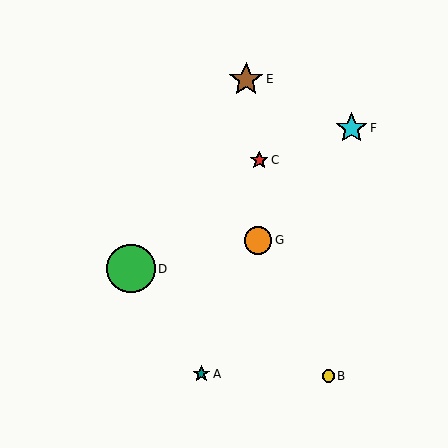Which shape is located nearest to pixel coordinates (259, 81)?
The brown star (labeled E) at (246, 79) is nearest to that location.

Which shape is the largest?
The green circle (labeled D) is the largest.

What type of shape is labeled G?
Shape G is an orange circle.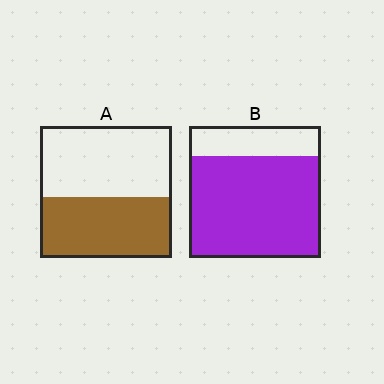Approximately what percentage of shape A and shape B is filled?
A is approximately 45% and B is approximately 75%.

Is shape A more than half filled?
Roughly half.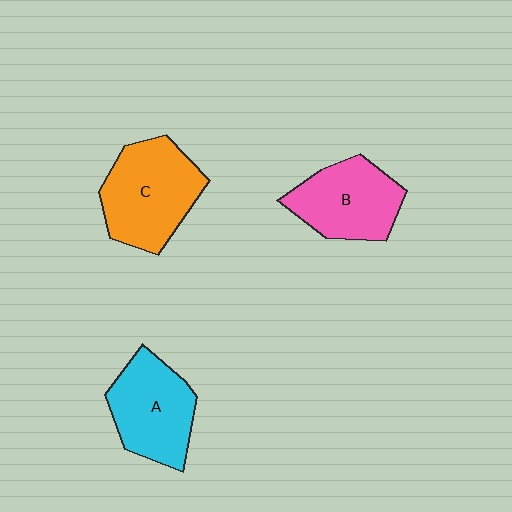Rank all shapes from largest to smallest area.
From largest to smallest: C (orange), A (cyan), B (pink).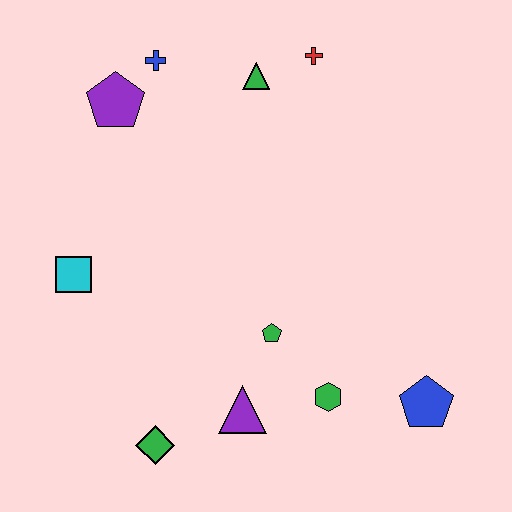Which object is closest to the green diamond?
The purple triangle is closest to the green diamond.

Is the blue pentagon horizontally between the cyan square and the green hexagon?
No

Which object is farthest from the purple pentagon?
The blue pentagon is farthest from the purple pentagon.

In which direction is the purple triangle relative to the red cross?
The purple triangle is below the red cross.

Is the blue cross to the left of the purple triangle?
Yes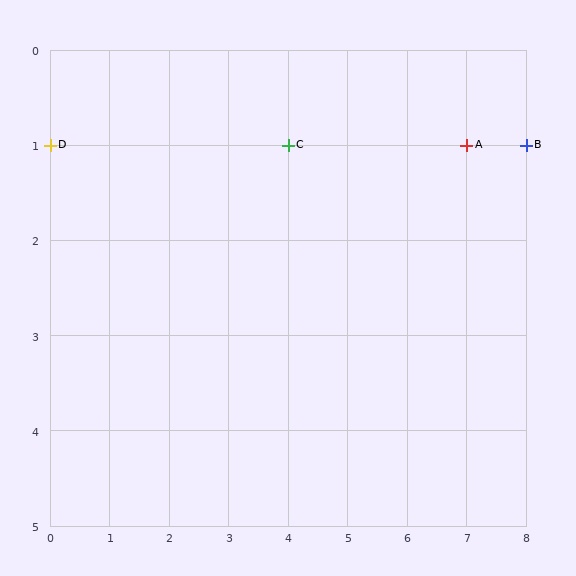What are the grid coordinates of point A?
Point A is at grid coordinates (7, 1).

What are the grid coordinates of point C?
Point C is at grid coordinates (4, 1).